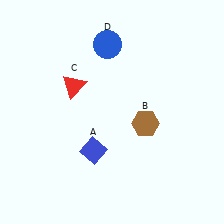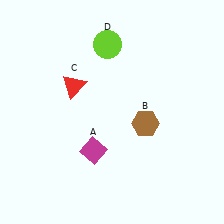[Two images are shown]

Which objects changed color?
A changed from blue to magenta. D changed from blue to lime.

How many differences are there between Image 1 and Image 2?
There are 2 differences between the two images.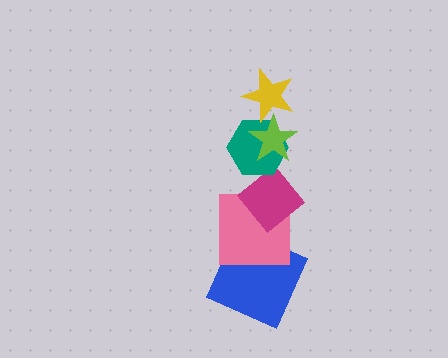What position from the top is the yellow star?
The yellow star is 1st from the top.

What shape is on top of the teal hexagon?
The lime star is on top of the teal hexagon.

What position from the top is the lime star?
The lime star is 2nd from the top.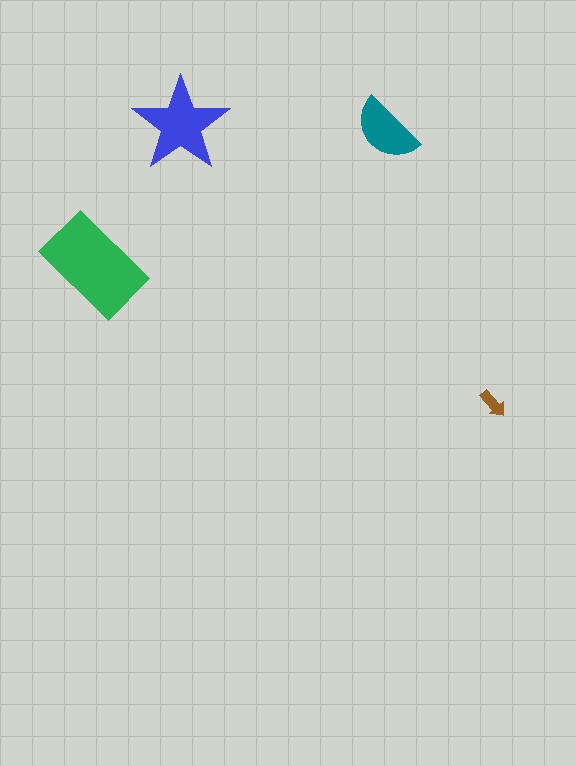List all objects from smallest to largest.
The brown arrow, the teal semicircle, the blue star, the green rectangle.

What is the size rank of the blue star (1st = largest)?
2nd.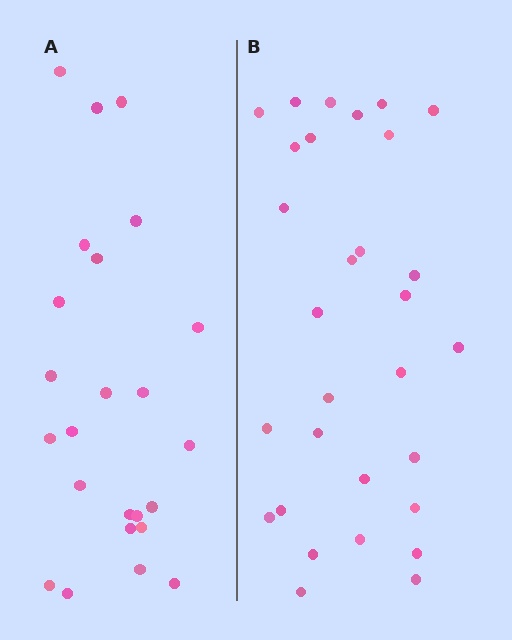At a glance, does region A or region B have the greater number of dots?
Region B (the right region) has more dots.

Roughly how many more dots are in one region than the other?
Region B has about 6 more dots than region A.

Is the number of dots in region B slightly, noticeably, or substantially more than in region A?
Region B has noticeably more, but not dramatically so. The ratio is roughly 1.2 to 1.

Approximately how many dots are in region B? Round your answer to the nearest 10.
About 30 dots.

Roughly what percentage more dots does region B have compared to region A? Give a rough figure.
About 25% more.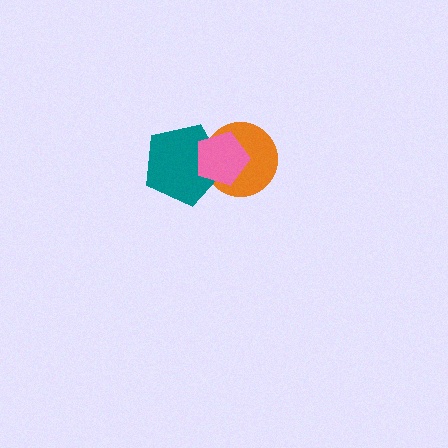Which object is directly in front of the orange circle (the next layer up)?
The teal pentagon is directly in front of the orange circle.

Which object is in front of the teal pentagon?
The pink pentagon is in front of the teal pentagon.